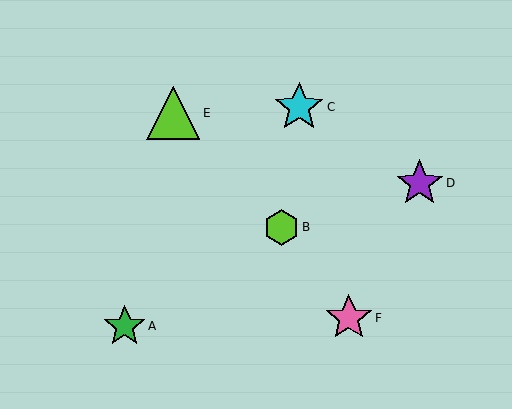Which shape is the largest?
The lime triangle (labeled E) is the largest.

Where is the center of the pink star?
The center of the pink star is at (349, 318).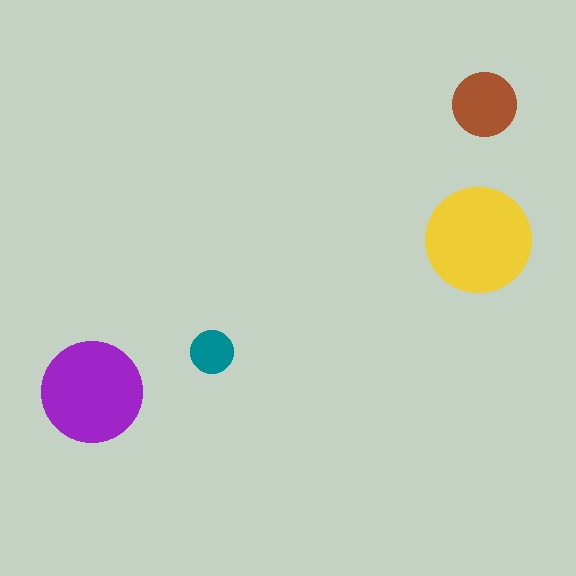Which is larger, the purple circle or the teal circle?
The purple one.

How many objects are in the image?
There are 4 objects in the image.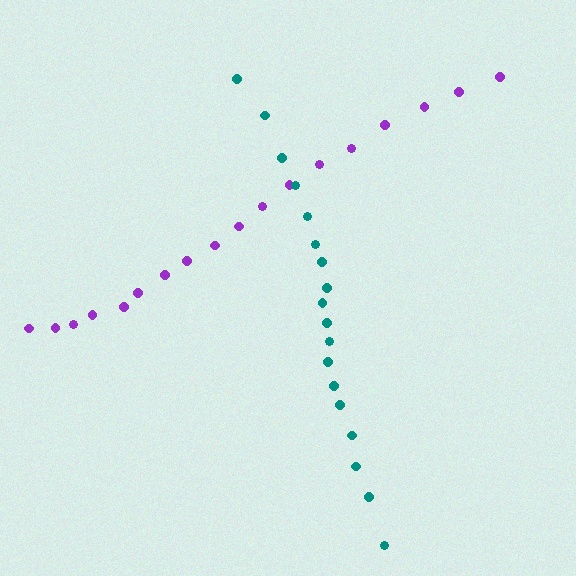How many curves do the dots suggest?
There are 2 distinct paths.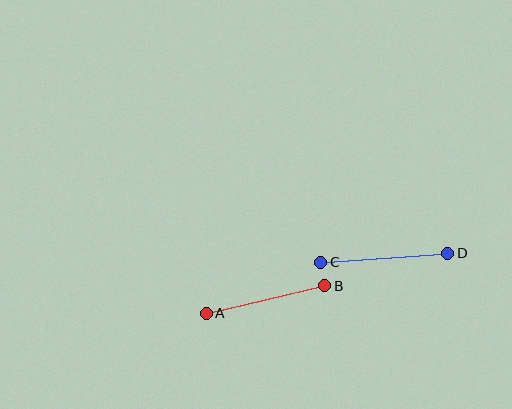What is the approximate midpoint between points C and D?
The midpoint is at approximately (384, 258) pixels.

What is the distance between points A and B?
The distance is approximately 121 pixels.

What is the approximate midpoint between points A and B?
The midpoint is at approximately (266, 299) pixels.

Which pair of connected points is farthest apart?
Points C and D are farthest apart.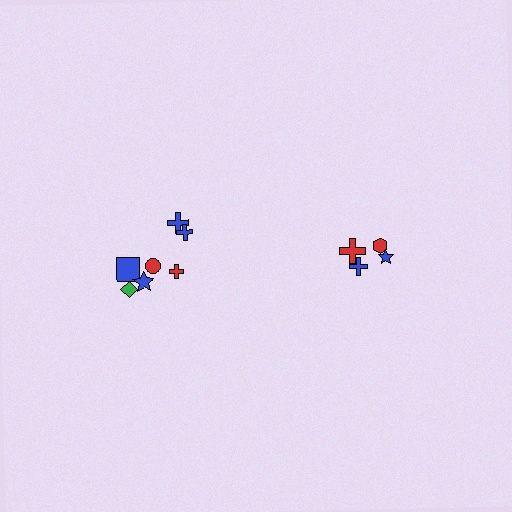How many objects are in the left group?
There are 7 objects.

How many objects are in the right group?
There are 4 objects.